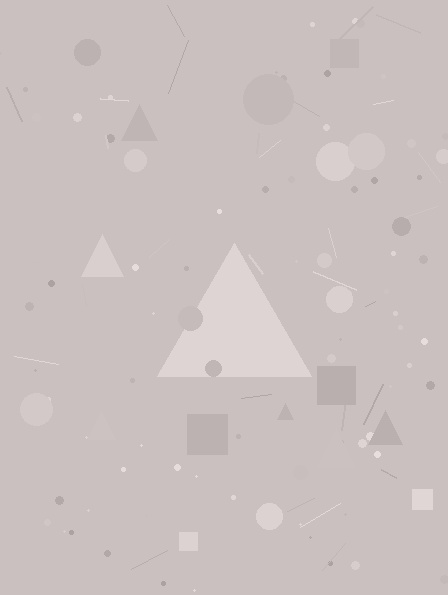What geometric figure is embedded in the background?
A triangle is embedded in the background.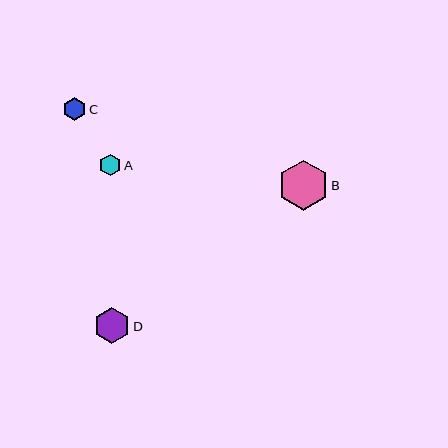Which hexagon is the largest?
Hexagon B is the largest with a size of approximately 50 pixels.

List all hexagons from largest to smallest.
From largest to smallest: B, D, C, A.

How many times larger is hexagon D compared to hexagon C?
Hexagon D is approximately 1.6 times the size of hexagon C.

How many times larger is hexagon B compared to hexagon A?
Hexagon B is approximately 2.3 times the size of hexagon A.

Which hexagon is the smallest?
Hexagon A is the smallest with a size of approximately 22 pixels.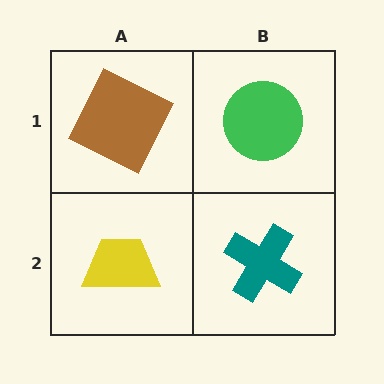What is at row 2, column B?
A teal cross.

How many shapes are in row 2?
2 shapes.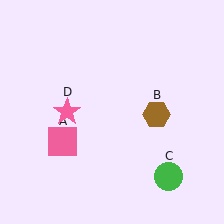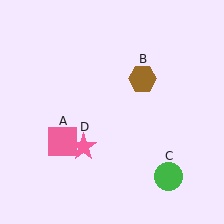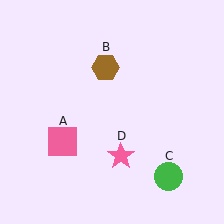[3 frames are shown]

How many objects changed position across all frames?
2 objects changed position: brown hexagon (object B), pink star (object D).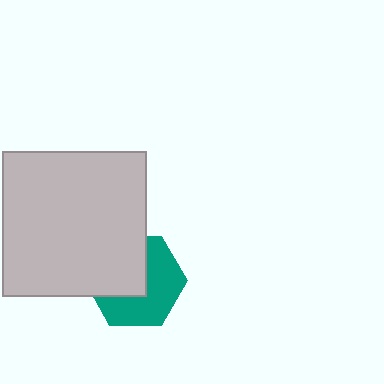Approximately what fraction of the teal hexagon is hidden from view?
Roughly 47% of the teal hexagon is hidden behind the light gray square.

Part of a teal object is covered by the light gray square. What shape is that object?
It is a hexagon.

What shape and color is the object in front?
The object in front is a light gray square.